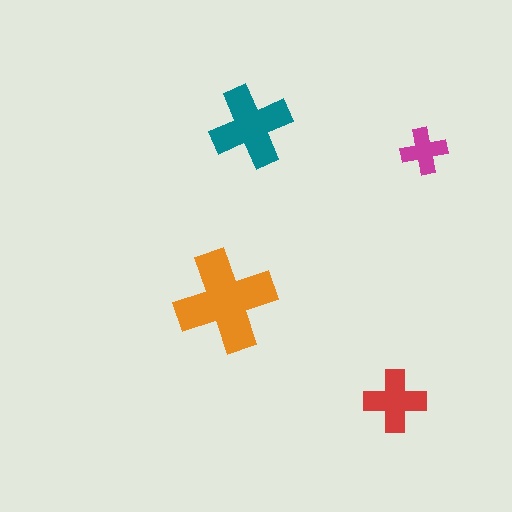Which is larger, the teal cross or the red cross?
The teal one.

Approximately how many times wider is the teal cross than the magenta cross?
About 2 times wider.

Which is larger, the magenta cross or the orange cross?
The orange one.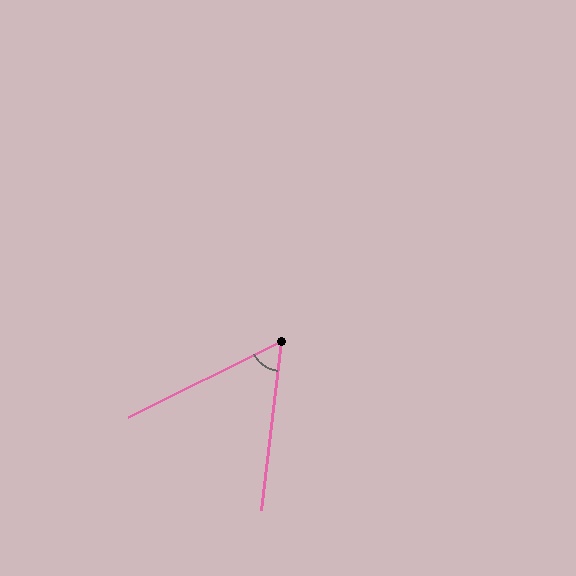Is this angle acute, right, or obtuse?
It is acute.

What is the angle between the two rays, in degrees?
Approximately 57 degrees.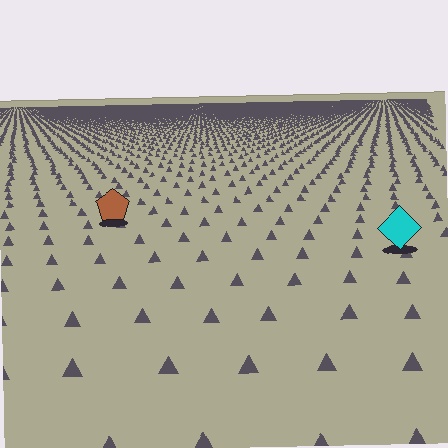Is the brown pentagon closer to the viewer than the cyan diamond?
No. The cyan diamond is closer — you can tell from the texture gradient: the ground texture is coarser near it.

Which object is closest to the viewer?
The cyan diamond is closest. The texture marks near it are larger and more spread out.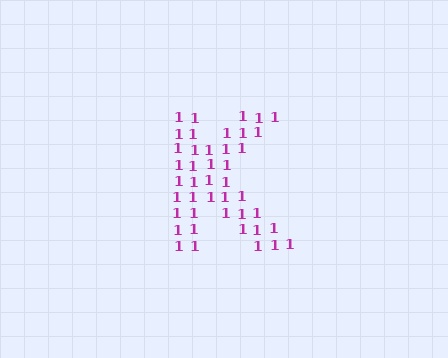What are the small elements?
The small elements are digit 1's.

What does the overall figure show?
The overall figure shows the letter K.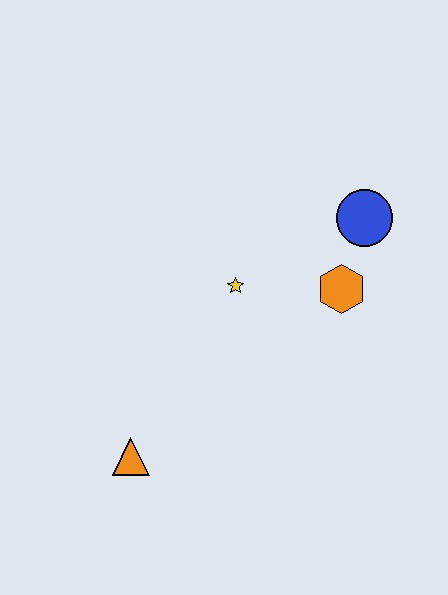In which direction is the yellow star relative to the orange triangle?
The yellow star is above the orange triangle.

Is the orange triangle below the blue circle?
Yes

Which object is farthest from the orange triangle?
The blue circle is farthest from the orange triangle.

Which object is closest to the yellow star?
The orange hexagon is closest to the yellow star.